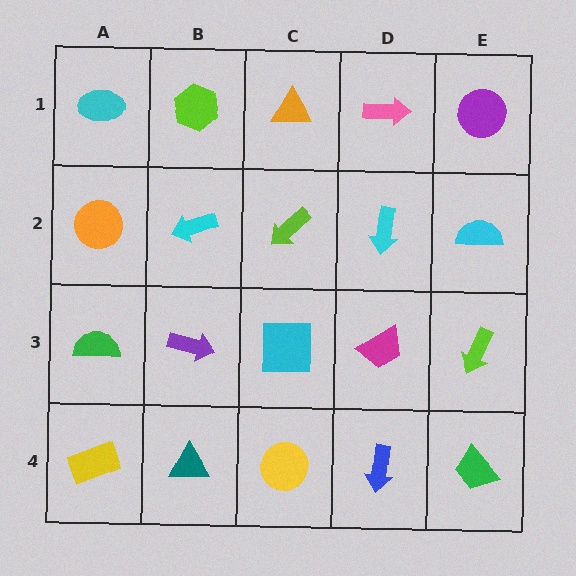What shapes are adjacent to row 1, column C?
A lime arrow (row 2, column C), a lime hexagon (row 1, column B), a pink arrow (row 1, column D).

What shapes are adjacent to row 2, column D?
A pink arrow (row 1, column D), a magenta trapezoid (row 3, column D), a lime arrow (row 2, column C), a cyan semicircle (row 2, column E).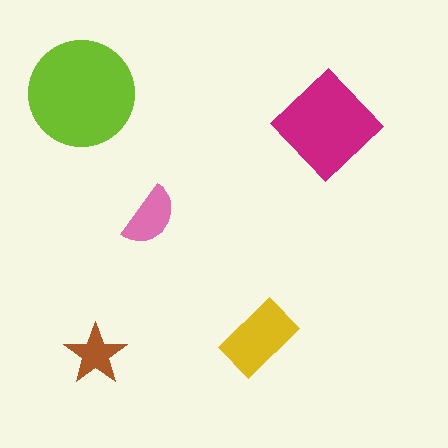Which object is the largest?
The lime circle.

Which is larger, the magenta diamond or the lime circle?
The lime circle.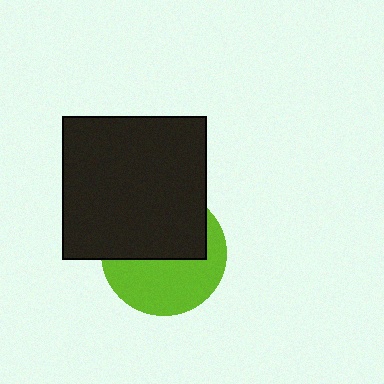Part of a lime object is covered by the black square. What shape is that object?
It is a circle.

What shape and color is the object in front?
The object in front is a black square.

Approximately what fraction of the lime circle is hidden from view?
Roughly 50% of the lime circle is hidden behind the black square.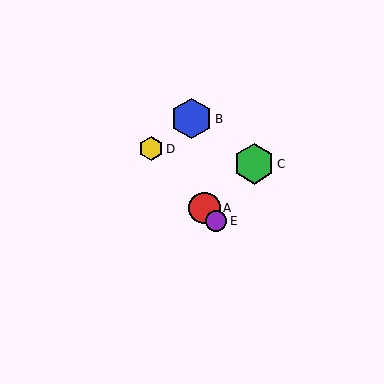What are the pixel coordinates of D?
Object D is at (151, 149).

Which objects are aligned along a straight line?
Objects A, D, E are aligned along a straight line.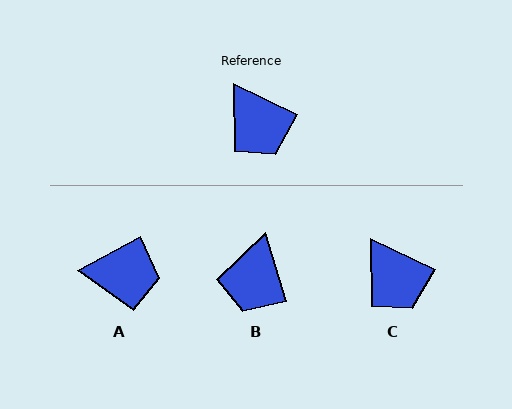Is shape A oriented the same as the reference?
No, it is off by about 54 degrees.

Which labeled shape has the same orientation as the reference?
C.